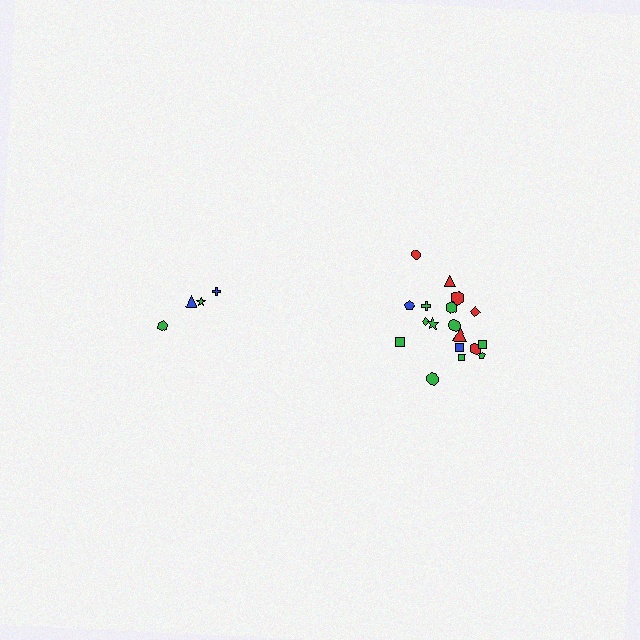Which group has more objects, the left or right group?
The right group.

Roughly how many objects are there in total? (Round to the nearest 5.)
Roughly 20 objects in total.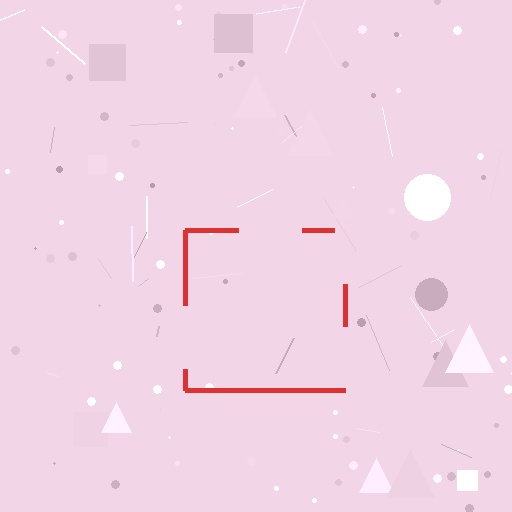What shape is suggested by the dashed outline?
The dashed outline suggests a square.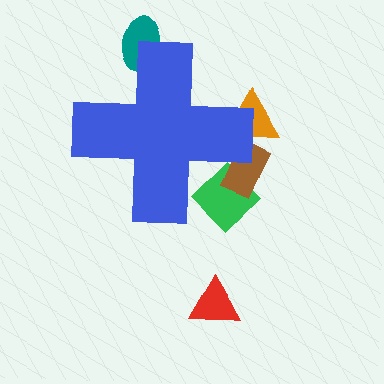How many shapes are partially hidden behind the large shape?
4 shapes are partially hidden.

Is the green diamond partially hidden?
Yes, the green diamond is partially hidden behind the blue cross.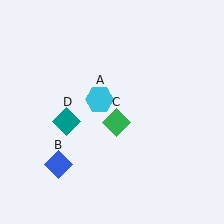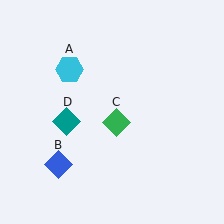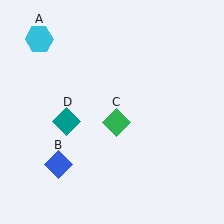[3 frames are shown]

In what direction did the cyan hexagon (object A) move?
The cyan hexagon (object A) moved up and to the left.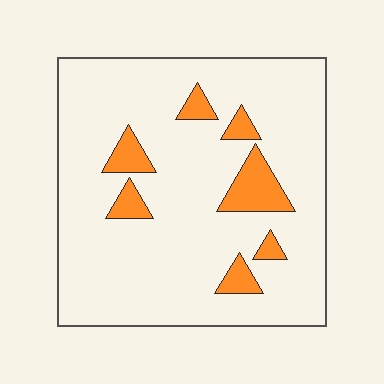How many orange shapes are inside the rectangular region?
7.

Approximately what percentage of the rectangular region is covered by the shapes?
Approximately 10%.